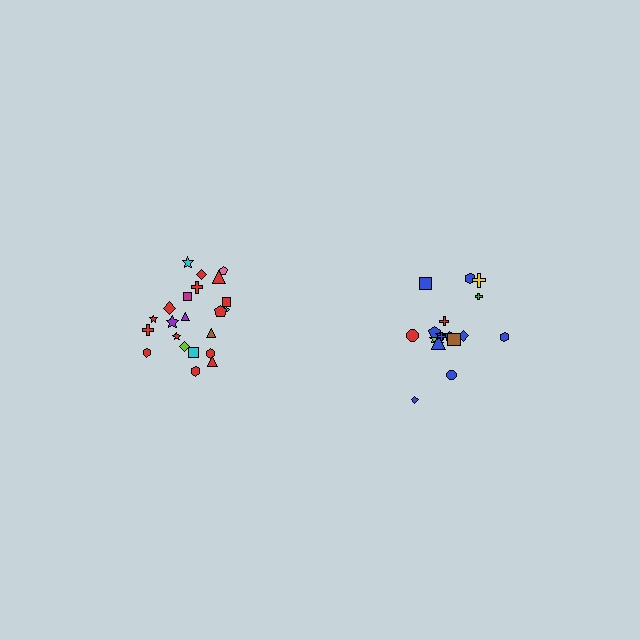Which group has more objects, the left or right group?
The left group.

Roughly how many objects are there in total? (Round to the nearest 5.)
Roughly 40 objects in total.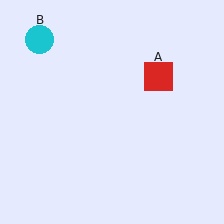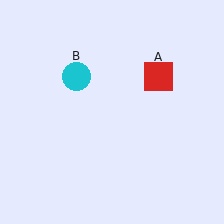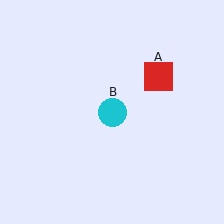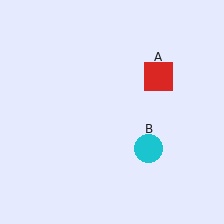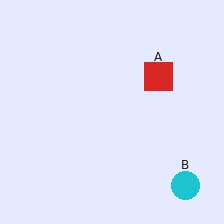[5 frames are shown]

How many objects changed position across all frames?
1 object changed position: cyan circle (object B).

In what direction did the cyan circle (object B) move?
The cyan circle (object B) moved down and to the right.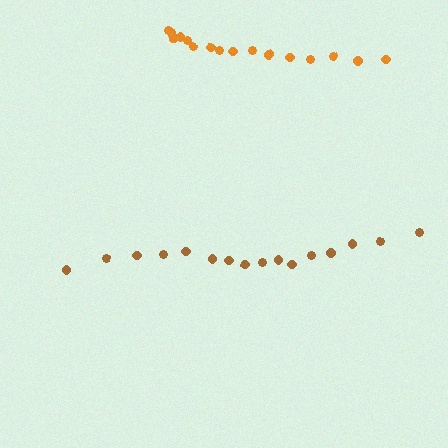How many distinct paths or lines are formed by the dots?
There are 2 distinct paths.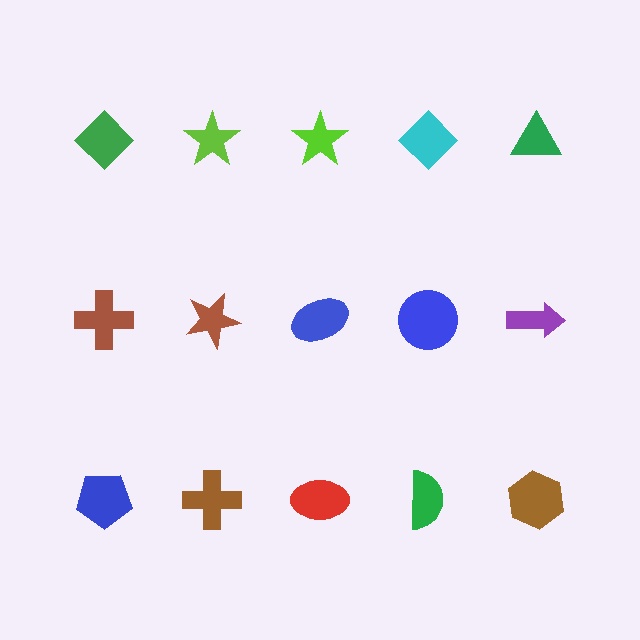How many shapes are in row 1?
5 shapes.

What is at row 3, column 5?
A brown hexagon.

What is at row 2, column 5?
A purple arrow.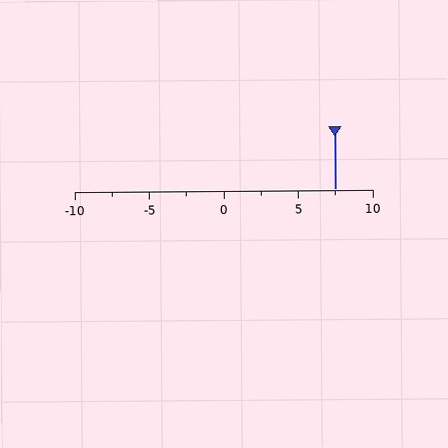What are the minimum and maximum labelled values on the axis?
The axis runs from -10 to 10.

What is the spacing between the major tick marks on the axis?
The major ticks are spaced 5 apart.